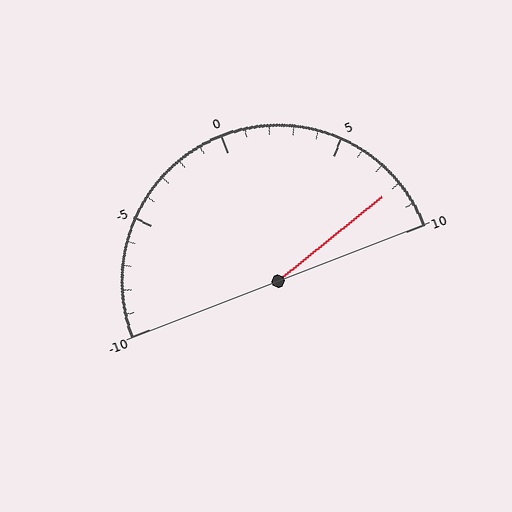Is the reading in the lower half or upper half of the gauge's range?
The reading is in the upper half of the range (-10 to 10).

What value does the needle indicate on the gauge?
The needle indicates approximately 8.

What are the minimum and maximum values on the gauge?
The gauge ranges from -10 to 10.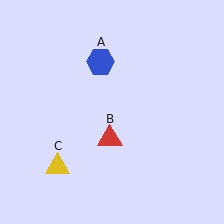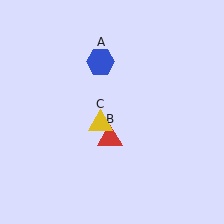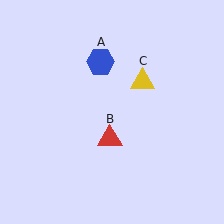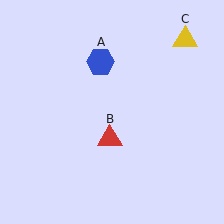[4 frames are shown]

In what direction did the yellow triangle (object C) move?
The yellow triangle (object C) moved up and to the right.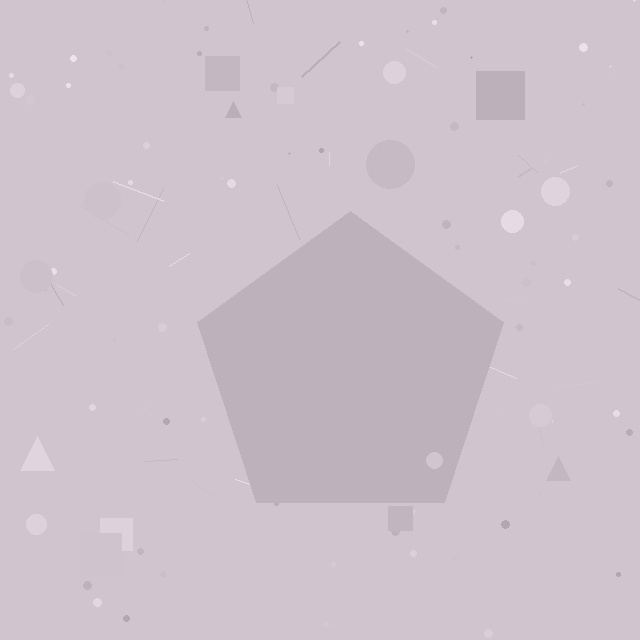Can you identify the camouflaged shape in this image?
The camouflaged shape is a pentagon.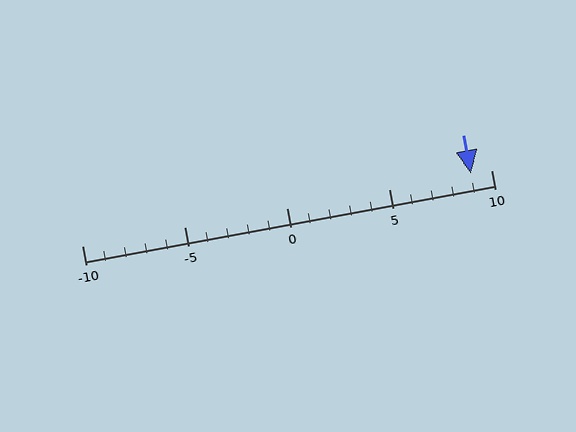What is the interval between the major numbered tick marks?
The major tick marks are spaced 5 units apart.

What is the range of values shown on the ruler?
The ruler shows values from -10 to 10.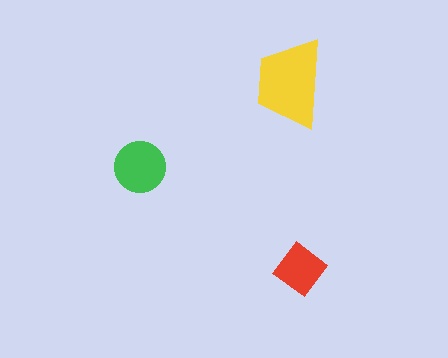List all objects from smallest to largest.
The red diamond, the green circle, the yellow trapezoid.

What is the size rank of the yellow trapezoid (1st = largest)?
1st.